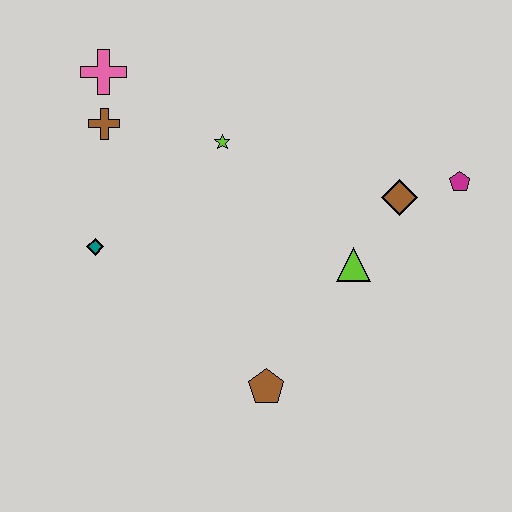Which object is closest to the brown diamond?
The magenta pentagon is closest to the brown diamond.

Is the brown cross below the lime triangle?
No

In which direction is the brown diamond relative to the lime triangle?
The brown diamond is above the lime triangle.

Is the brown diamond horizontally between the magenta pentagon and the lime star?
Yes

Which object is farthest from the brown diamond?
The pink cross is farthest from the brown diamond.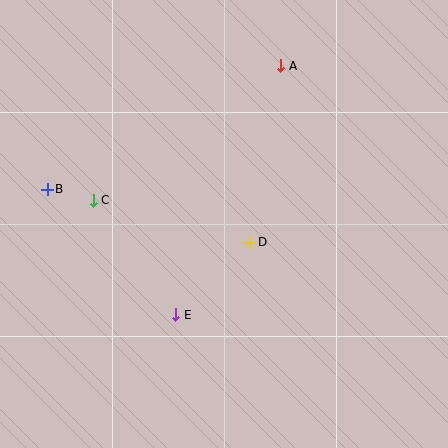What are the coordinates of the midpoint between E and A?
The midpoint between E and A is at (228, 190).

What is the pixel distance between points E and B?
The distance between E and B is 180 pixels.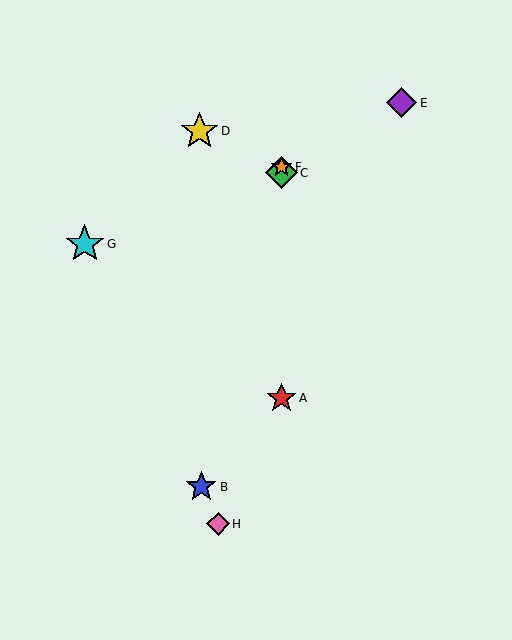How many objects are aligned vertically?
3 objects (A, C, F) are aligned vertically.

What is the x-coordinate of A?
Object A is at x≈281.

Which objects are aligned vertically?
Objects A, C, F are aligned vertically.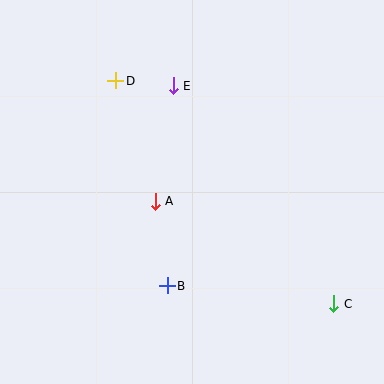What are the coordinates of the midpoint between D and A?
The midpoint between D and A is at (136, 141).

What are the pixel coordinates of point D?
Point D is at (116, 81).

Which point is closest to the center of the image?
Point A at (155, 201) is closest to the center.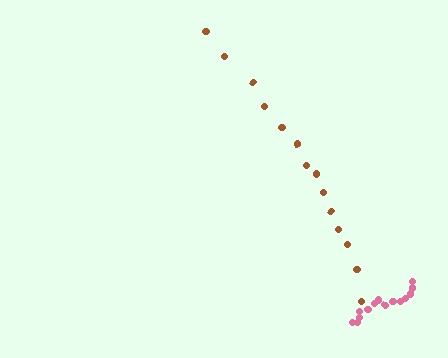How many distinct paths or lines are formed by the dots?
There are 2 distinct paths.